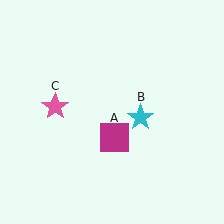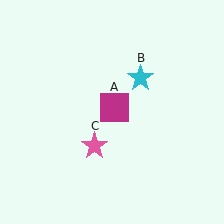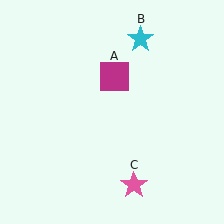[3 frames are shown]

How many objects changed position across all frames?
3 objects changed position: magenta square (object A), cyan star (object B), pink star (object C).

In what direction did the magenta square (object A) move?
The magenta square (object A) moved up.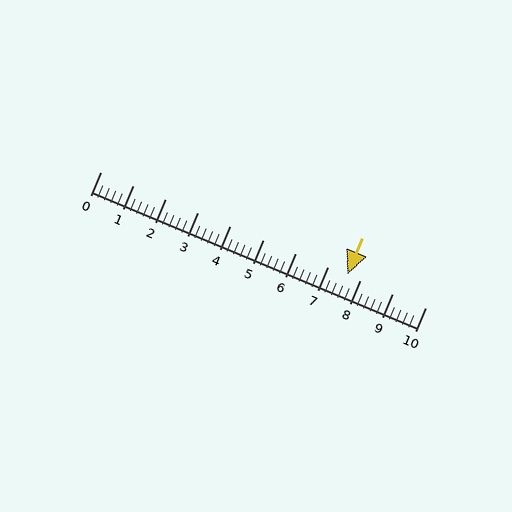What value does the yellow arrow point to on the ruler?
The yellow arrow points to approximately 7.6.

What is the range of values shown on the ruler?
The ruler shows values from 0 to 10.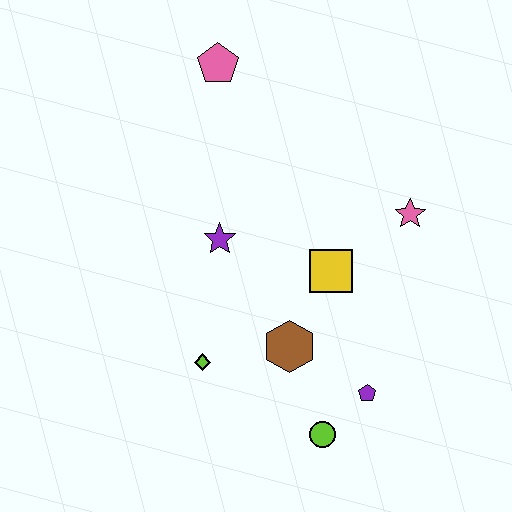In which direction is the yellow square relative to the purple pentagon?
The yellow square is above the purple pentagon.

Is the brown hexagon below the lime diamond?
No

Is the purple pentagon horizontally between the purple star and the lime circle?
No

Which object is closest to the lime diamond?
The brown hexagon is closest to the lime diamond.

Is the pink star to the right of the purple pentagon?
Yes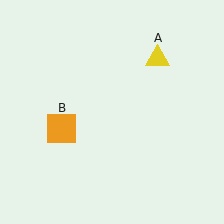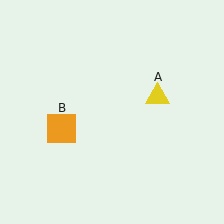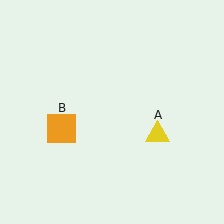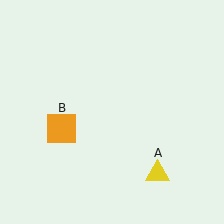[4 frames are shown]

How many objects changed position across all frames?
1 object changed position: yellow triangle (object A).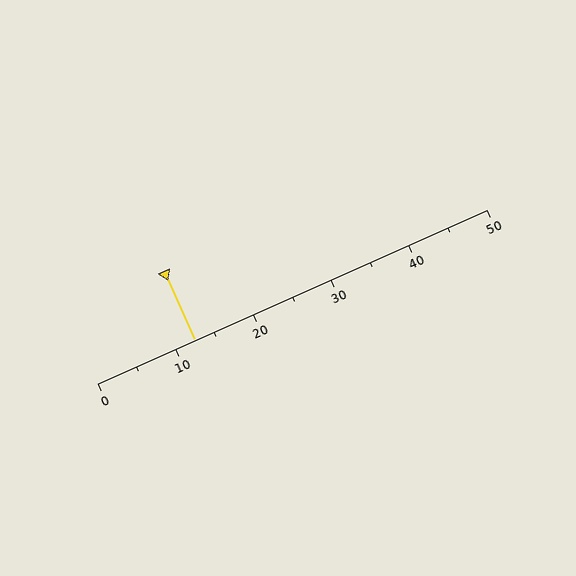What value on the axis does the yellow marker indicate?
The marker indicates approximately 12.5.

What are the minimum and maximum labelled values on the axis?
The axis runs from 0 to 50.